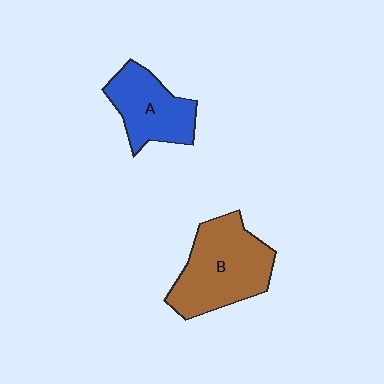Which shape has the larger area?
Shape B (brown).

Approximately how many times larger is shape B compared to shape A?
Approximately 1.4 times.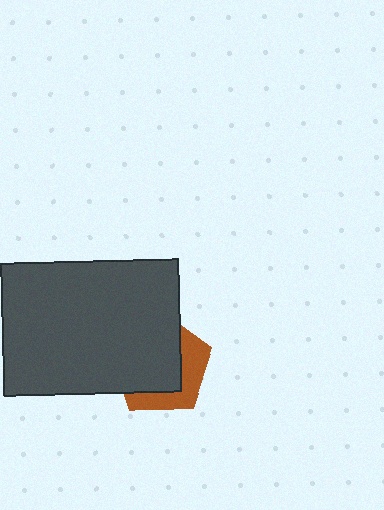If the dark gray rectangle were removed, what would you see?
You would see the complete brown pentagon.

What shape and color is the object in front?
The object in front is a dark gray rectangle.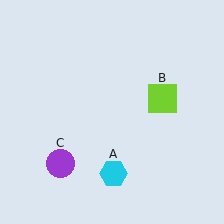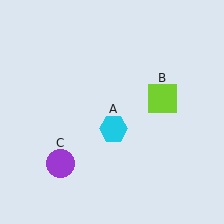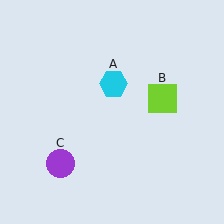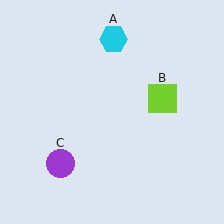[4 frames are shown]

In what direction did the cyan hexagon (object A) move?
The cyan hexagon (object A) moved up.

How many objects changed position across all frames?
1 object changed position: cyan hexagon (object A).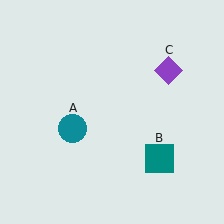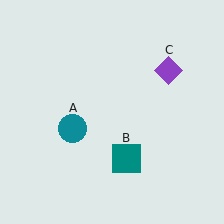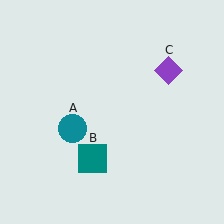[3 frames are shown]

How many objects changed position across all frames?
1 object changed position: teal square (object B).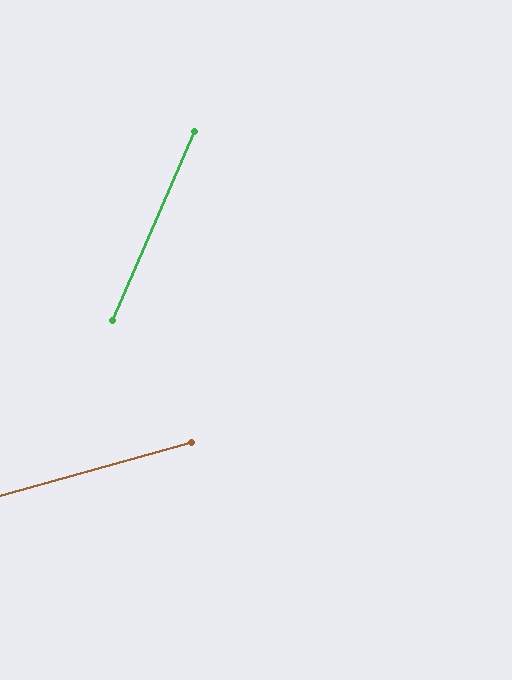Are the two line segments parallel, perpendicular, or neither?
Neither parallel nor perpendicular — they differ by about 51°.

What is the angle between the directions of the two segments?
Approximately 51 degrees.